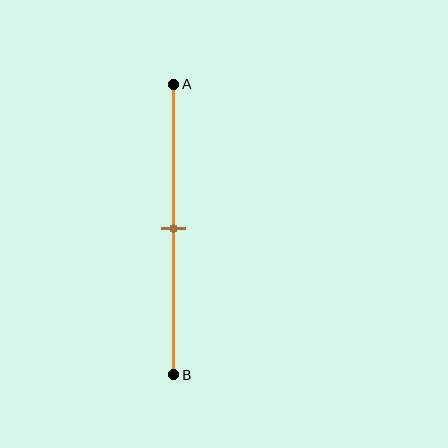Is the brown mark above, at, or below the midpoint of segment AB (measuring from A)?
The brown mark is approximately at the midpoint of segment AB.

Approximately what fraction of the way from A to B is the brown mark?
The brown mark is approximately 50% of the way from A to B.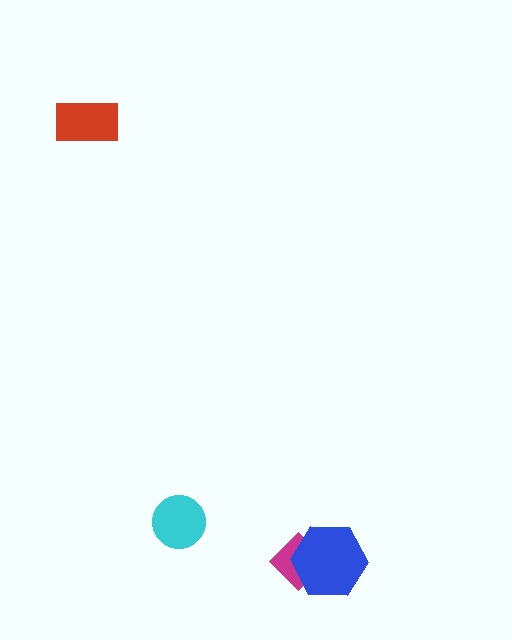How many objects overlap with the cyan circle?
0 objects overlap with the cyan circle.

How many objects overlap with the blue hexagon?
1 object overlaps with the blue hexagon.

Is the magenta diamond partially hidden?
Yes, it is partially covered by another shape.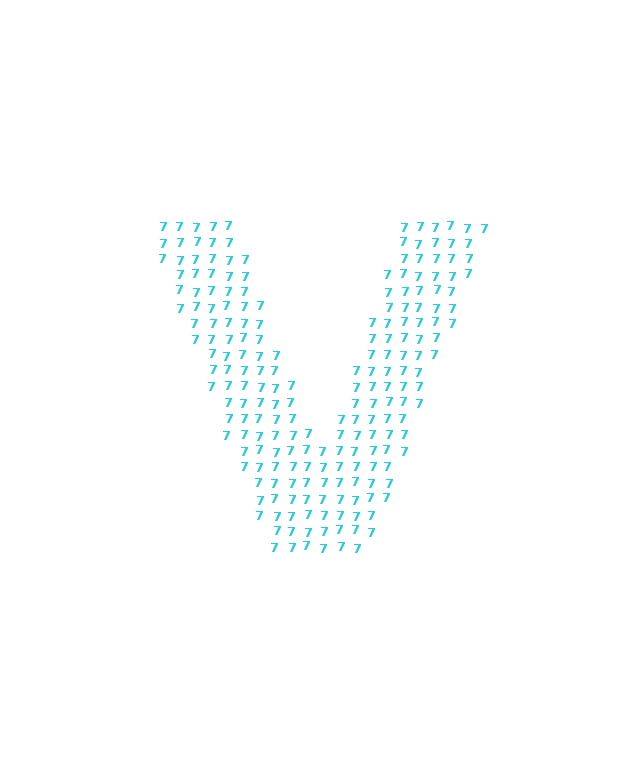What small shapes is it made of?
It is made of small digit 7's.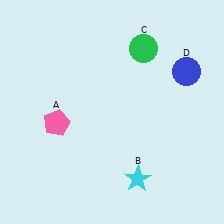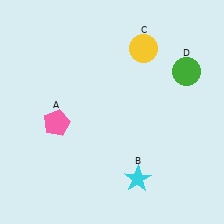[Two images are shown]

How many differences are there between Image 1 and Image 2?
There are 2 differences between the two images.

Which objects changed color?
C changed from green to yellow. D changed from blue to green.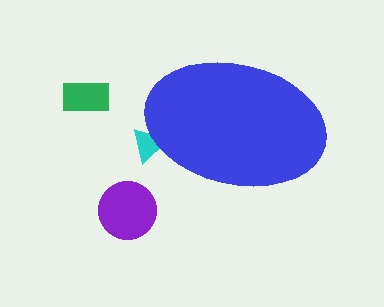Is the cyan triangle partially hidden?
Yes, the cyan triangle is partially hidden behind the blue ellipse.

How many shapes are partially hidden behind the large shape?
1 shape is partially hidden.